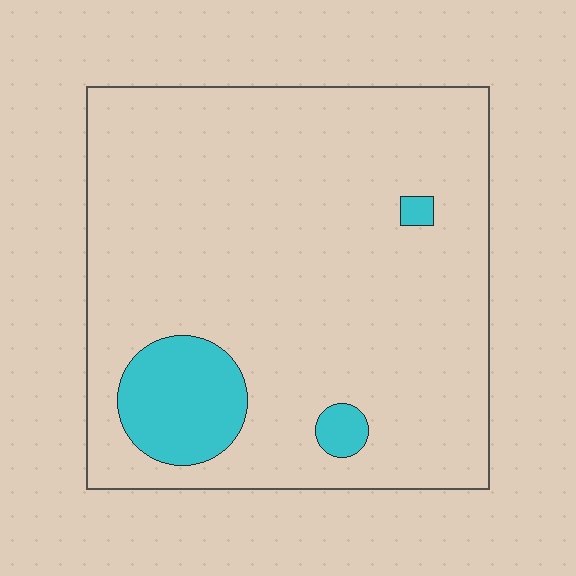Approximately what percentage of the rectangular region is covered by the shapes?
Approximately 10%.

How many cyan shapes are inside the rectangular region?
3.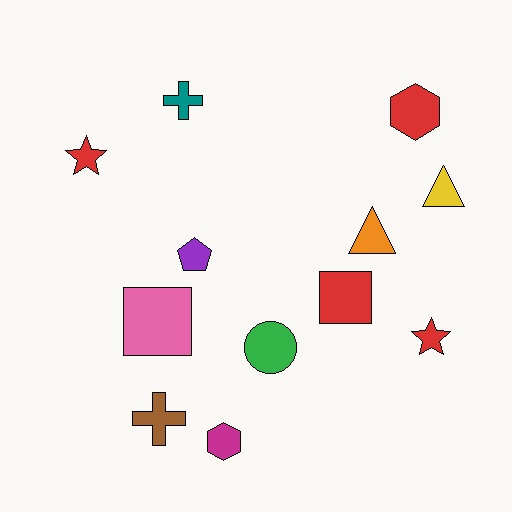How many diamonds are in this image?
There are no diamonds.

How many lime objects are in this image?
There are no lime objects.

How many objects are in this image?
There are 12 objects.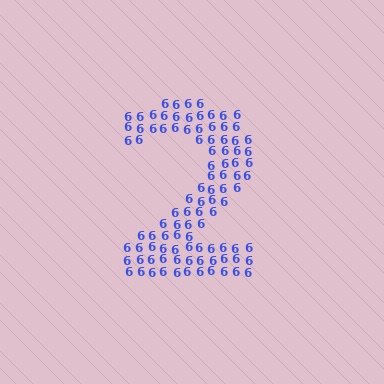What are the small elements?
The small elements are digit 6's.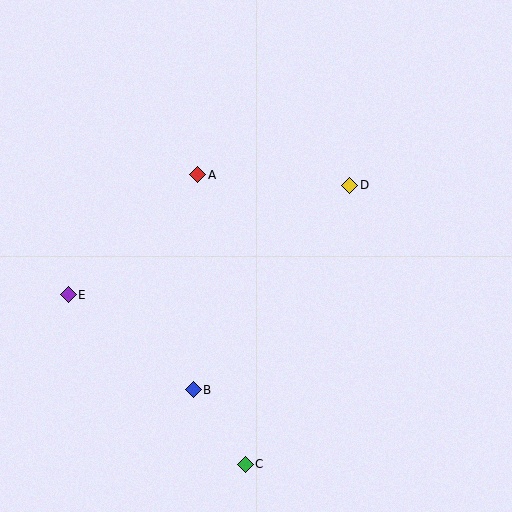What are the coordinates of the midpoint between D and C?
The midpoint between D and C is at (297, 325).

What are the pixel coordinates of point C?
Point C is at (245, 464).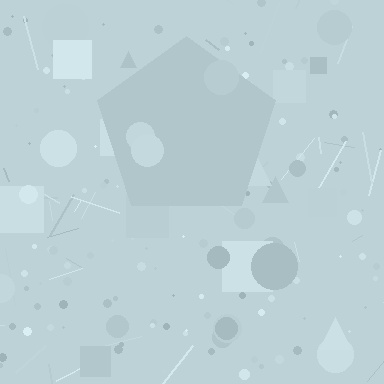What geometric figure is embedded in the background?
A pentagon is embedded in the background.